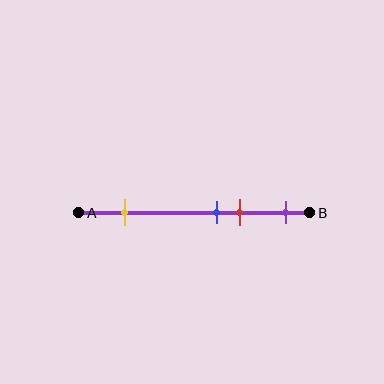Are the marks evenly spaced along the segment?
No, the marks are not evenly spaced.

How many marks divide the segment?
There are 4 marks dividing the segment.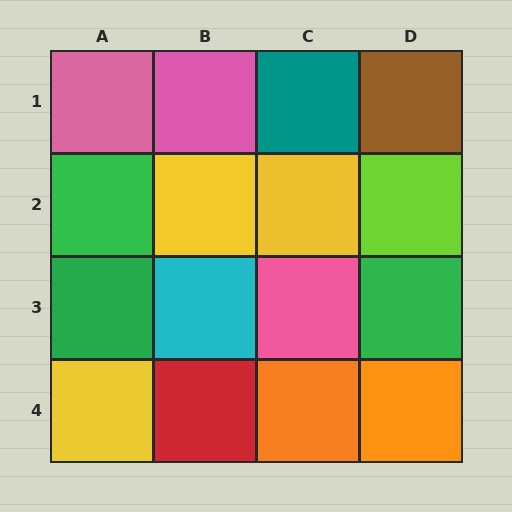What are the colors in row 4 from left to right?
Yellow, red, orange, orange.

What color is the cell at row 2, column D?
Lime.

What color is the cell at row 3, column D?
Green.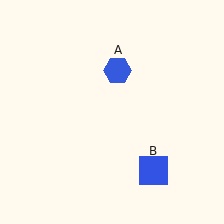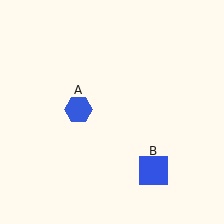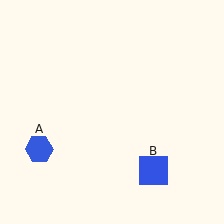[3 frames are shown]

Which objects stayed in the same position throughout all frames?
Blue square (object B) remained stationary.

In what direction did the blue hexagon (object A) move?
The blue hexagon (object A) moved down and to the left.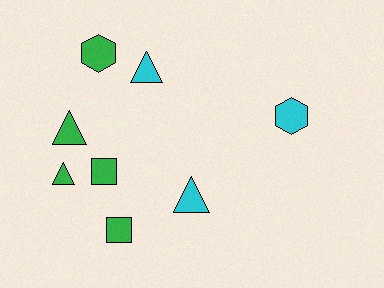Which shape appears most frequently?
Triangle, with 4 objects.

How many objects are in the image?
There are 8 objects.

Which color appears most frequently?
Green, with 5 objects.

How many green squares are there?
There are 2 green squares.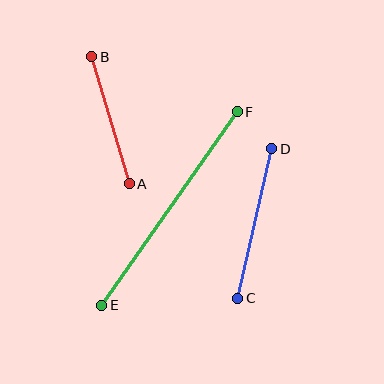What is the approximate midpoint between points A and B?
The midpoint is at approximately (111, 120) pixels.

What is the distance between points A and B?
The distance is approximately 132 pixels.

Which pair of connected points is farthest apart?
Points E and F are farthest apart.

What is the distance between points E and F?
The distance is approximately 237 pixels.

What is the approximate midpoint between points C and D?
The midpoint is at approximately (255, 223) pixels.